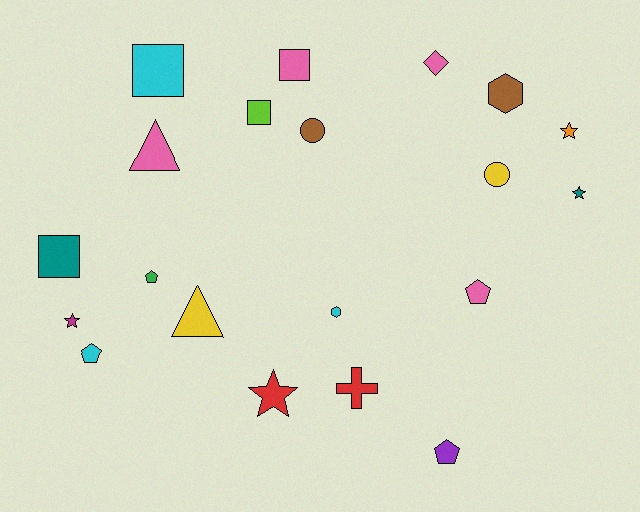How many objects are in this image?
There are 20 objects.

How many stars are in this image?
There are 4 stars.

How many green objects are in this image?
There is 1 green object.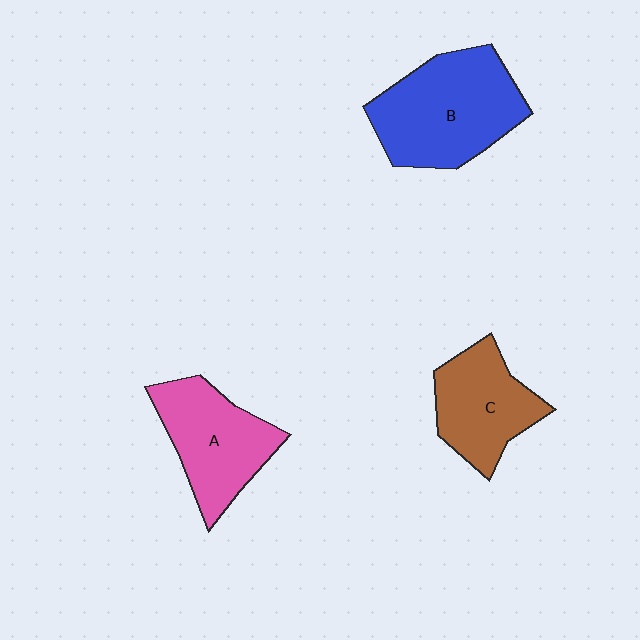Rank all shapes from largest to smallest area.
From largest to smallest: B (blue), A (pink), C (brown).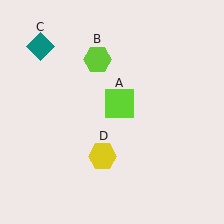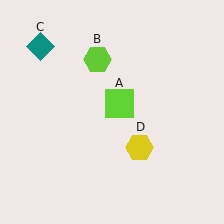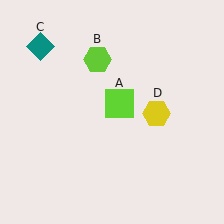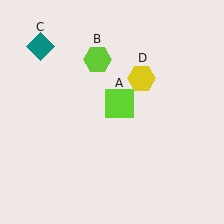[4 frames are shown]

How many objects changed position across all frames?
1 object changed position: yellow hexagon (object D).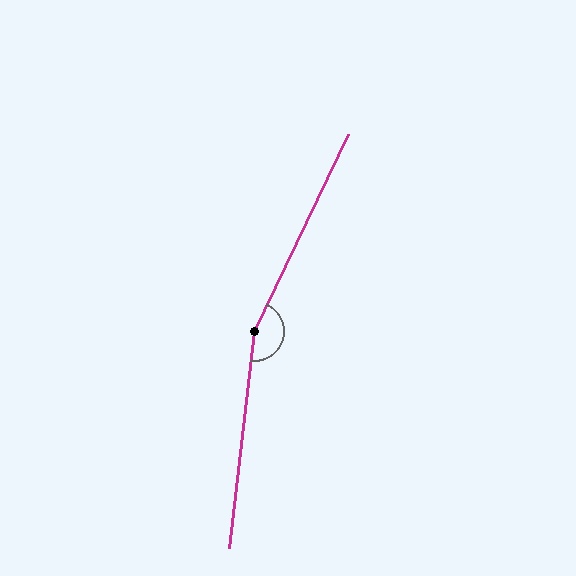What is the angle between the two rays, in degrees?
Approximately 161 degrees.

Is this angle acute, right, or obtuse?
It is obtuse.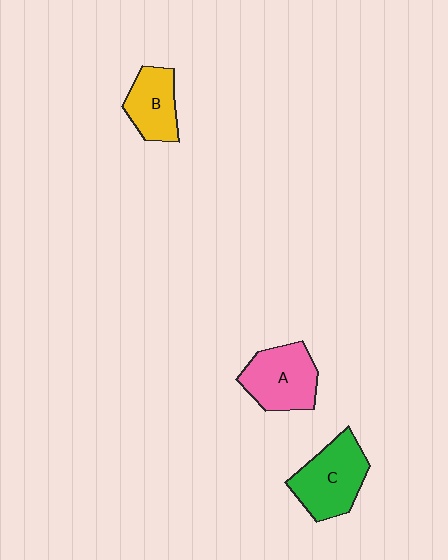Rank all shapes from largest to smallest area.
From largest to smallest: C (green), A (pink), B (yellow).